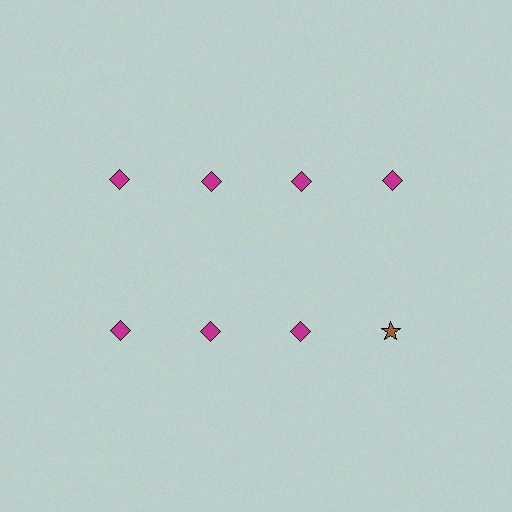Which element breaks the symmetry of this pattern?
The brown star in the second row, second from right column breaks the symmetry. All other shapes are magenta diamonds.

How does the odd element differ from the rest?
It differs in both color (brown instead of magenta) and shape (star instead of diamond).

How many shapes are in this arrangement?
There are 8 shapes arranged in a grid pattern.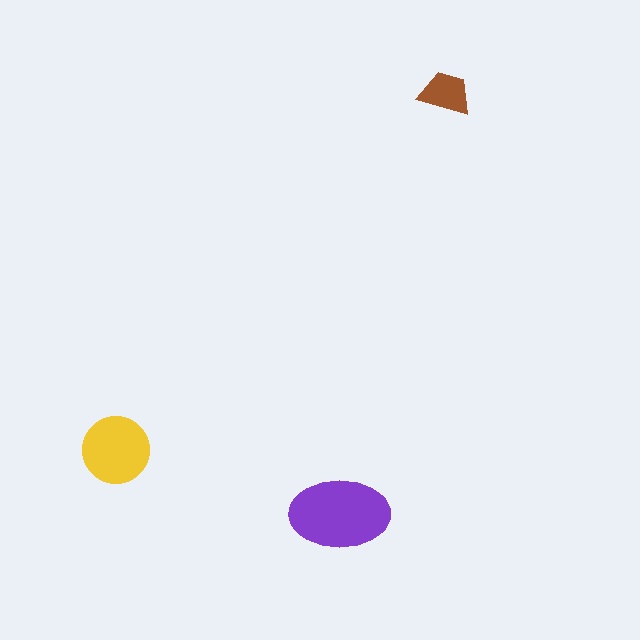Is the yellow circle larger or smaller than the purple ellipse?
Smaller.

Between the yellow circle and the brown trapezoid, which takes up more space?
The yellow circle.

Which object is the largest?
The purple ellipse.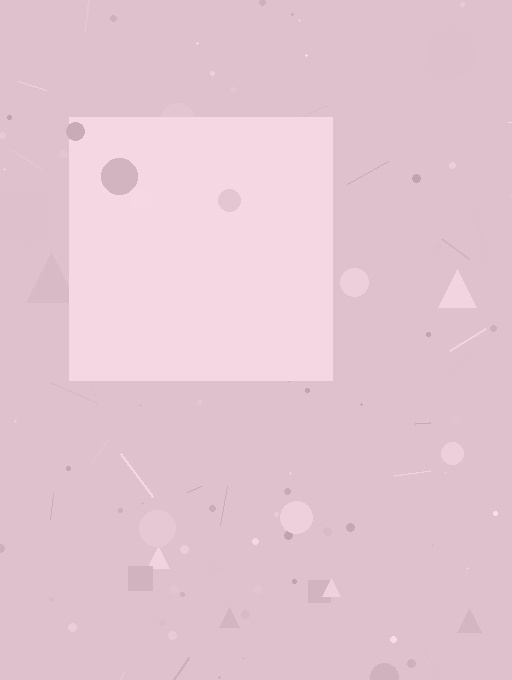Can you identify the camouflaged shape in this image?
The camouflaged shape is a square.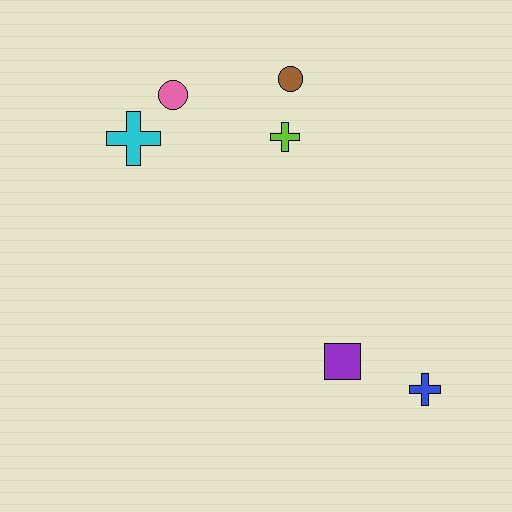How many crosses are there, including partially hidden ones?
There are 3 crosses.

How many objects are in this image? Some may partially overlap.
There are 6 objects.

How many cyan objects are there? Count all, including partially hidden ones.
There is 1 cyan object.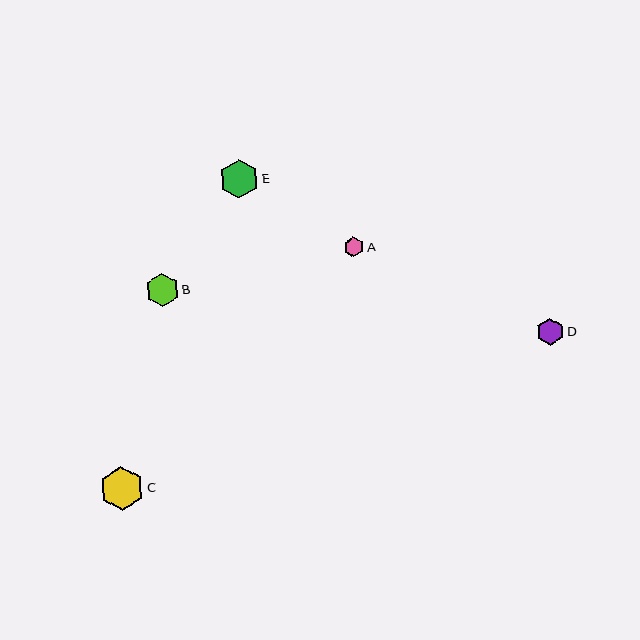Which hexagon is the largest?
Hexagon C is the largest with a size of approximately 44 pixels.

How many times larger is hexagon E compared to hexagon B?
Hexagon E is approximately 1.2 times the size of hexagon B.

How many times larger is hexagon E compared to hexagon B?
Hexagon E is approximately 1.2 times the size of hexagon B.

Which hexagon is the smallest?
Hexagon A is the smallest with a size of approximately 20 pixels.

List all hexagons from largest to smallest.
From largest to smallest: C, E, B, D, A.